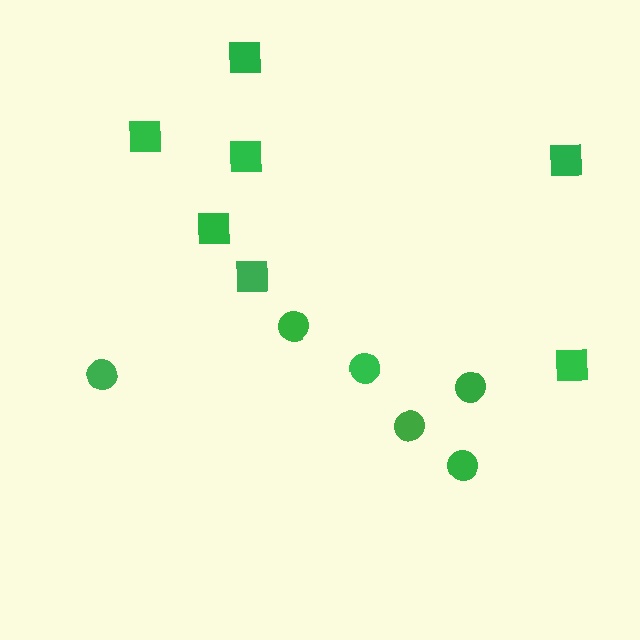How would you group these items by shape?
There are 2 groups: one group of squares (7) and one group of circles (6).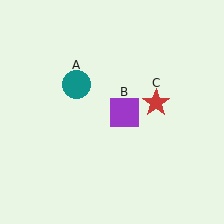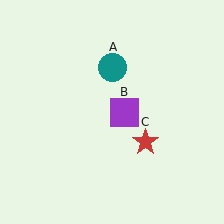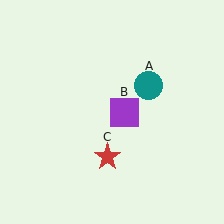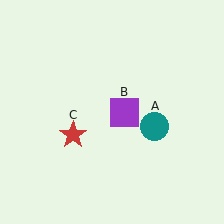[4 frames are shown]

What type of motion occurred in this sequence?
The teal circle (object A), red star (object C) rotated clockwise around the center of the scene.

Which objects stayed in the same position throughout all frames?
Purple square (object B) remained stationary.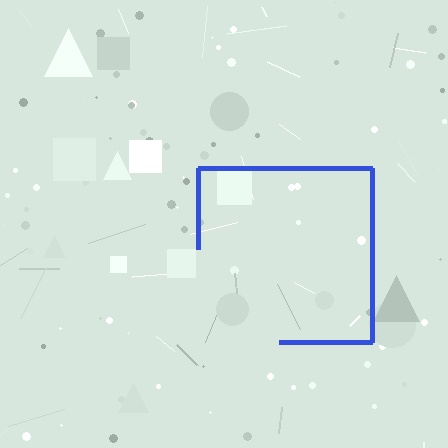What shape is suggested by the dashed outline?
The dashed outline suggests a square.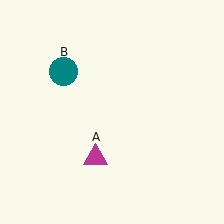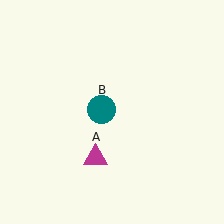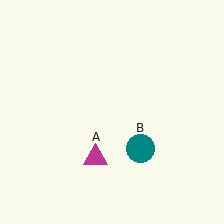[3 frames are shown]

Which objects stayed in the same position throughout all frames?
Magenta triangle (object A) remained stationary.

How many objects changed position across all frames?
1 object changed position: teal circle (object B).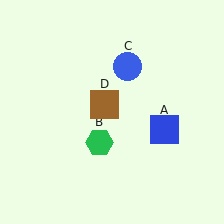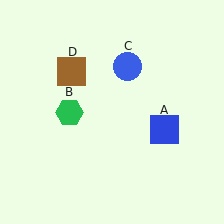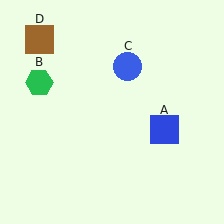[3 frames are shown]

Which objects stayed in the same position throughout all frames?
Blue square (object A) and blue circle (object C) remained stationary.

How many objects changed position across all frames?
2 objects changed position: green hexagon (object B), brown square (object D).